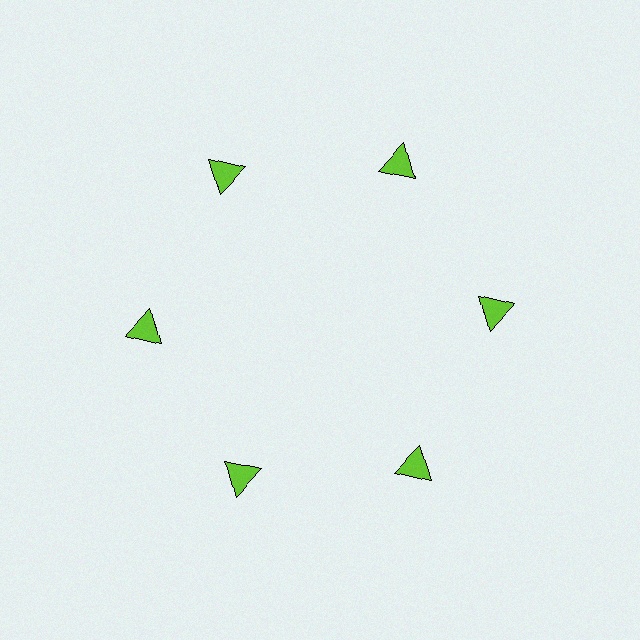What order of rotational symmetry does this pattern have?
This pattern has 6-fold rotational symmetry.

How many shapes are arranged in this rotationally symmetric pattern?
There are 6 shapes, arranged in 6 groups of 1.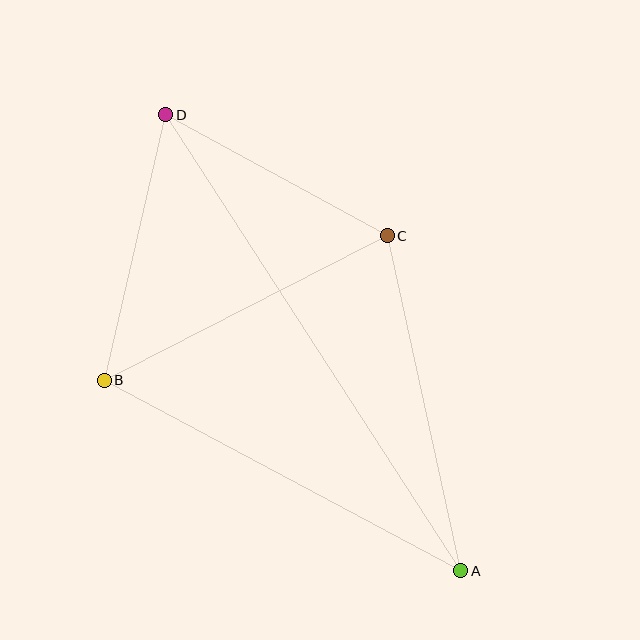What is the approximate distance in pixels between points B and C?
The distance between B and C is approximately 318 pixels.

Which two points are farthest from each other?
Points A and D are farthest from each other.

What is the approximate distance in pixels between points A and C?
The distance between A and C is approximately 343 pixels.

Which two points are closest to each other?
Points C and D are closest to each other.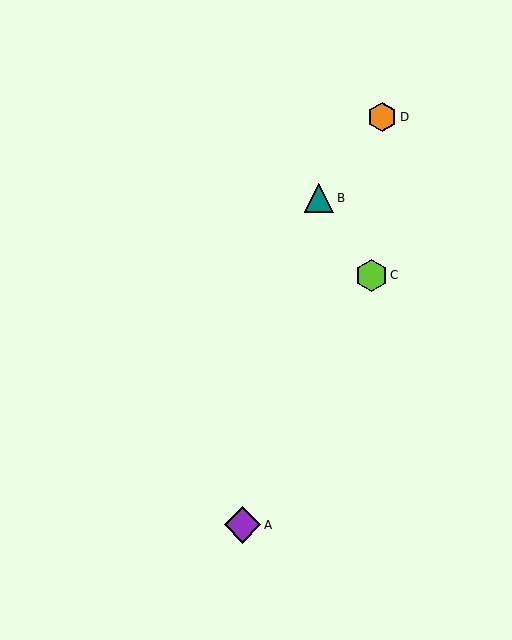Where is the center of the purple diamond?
The center of the purple diamond is at (242, 525).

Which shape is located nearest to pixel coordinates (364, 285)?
The lime hexagon (labeled C) at (371, 275) is nearest to that location.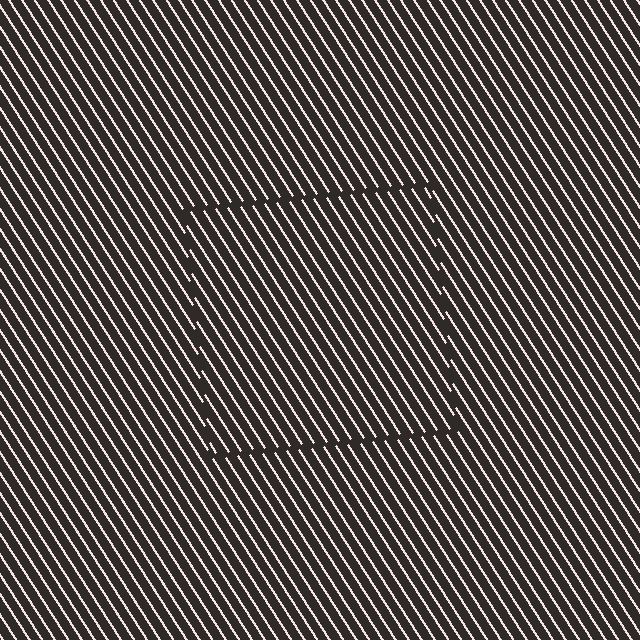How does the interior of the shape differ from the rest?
The interior of the shape contains the same grating, shifted by half a period — the contour is defined by the phase discontinuity where line-ends from the inner and outer gratings abut.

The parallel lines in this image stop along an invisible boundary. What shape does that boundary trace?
An illusory square. The interior of the shape contains the same grating, shifted by half a period — the contour is defined by the phase discontinuity where line-ends from the inner and outer gratings abut.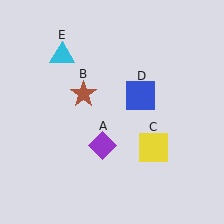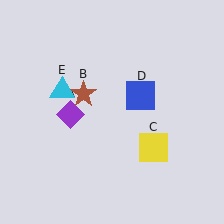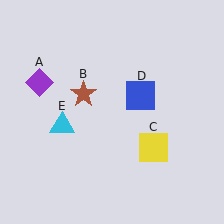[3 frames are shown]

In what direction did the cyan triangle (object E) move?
The cyan triangle (object E) moved down.